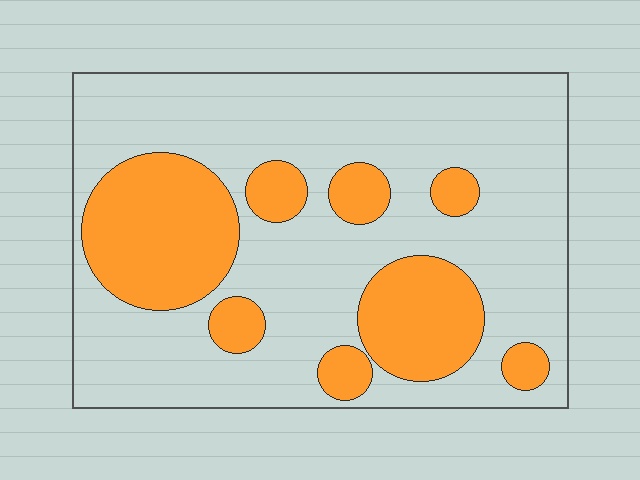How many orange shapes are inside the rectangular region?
8.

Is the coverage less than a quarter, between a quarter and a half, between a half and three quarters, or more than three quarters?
Between a quarter and a half.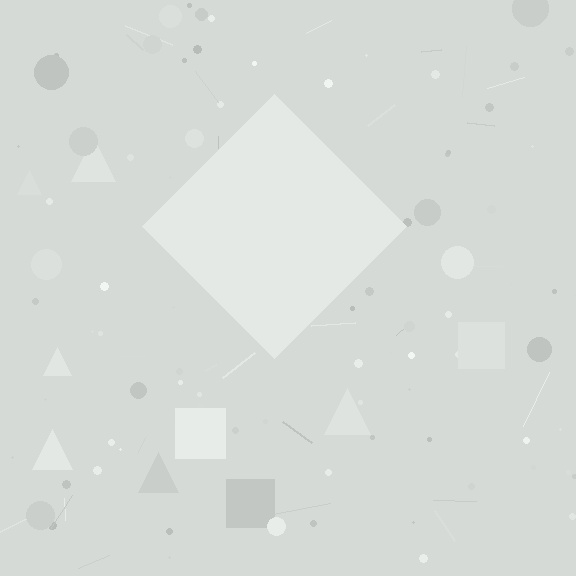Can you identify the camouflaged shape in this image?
The camouflaged shape is a diamond.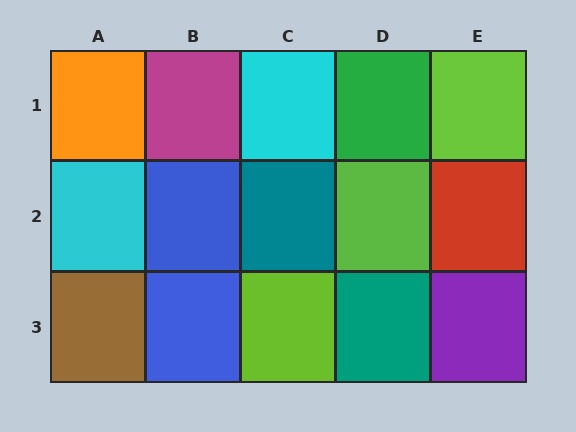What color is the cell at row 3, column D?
Teal.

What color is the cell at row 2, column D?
Lime.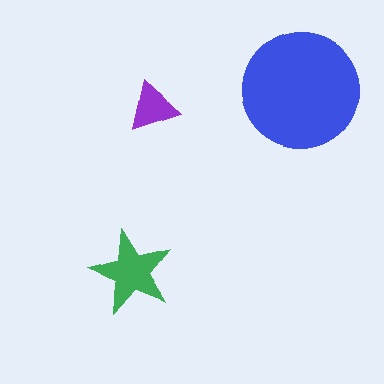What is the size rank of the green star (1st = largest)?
2nd.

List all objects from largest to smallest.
The blue circle, the green star, the purple triangle.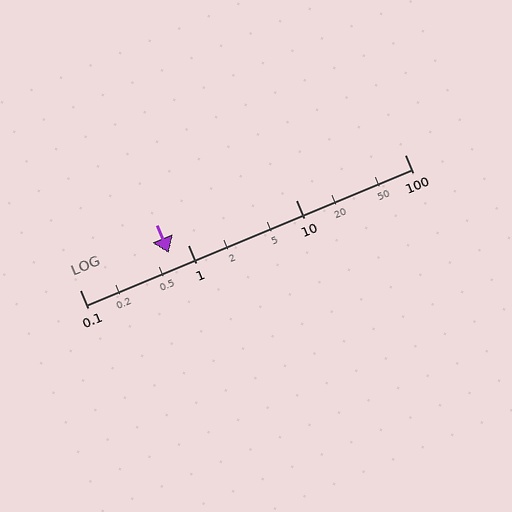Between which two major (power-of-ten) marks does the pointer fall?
The pointer is between 0.1 and 1.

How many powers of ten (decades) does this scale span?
The scale spans 3 decades, from 0.1 to 100.